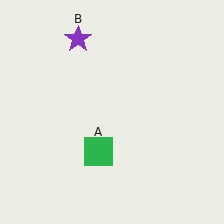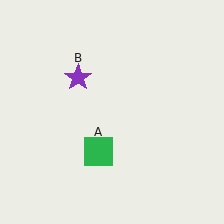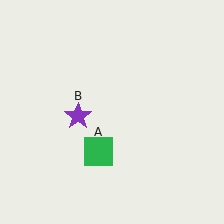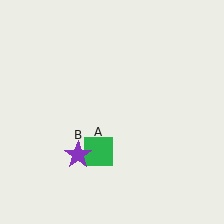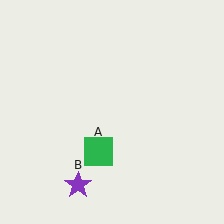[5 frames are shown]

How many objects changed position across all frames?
1 object changed position: purple star (object B).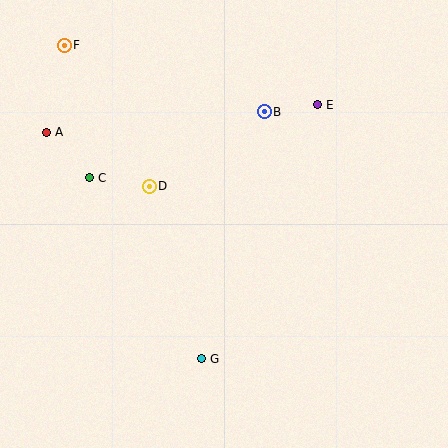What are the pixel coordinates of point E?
Point E is at (317, 105).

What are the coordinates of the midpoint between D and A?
The midpoint between D and A is at (98, 159).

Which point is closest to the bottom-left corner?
Point G is closest to the bottom-left corner.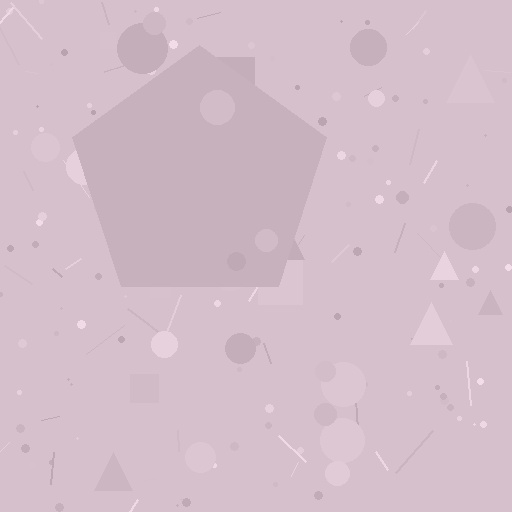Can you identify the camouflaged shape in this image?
The camouflaged shape is a pentagon.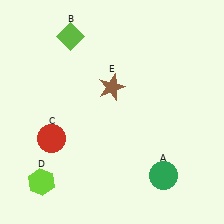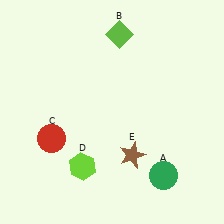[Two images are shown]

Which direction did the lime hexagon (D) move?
The lime hexagon (D) moved right.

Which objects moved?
The objects that moved are: the lime diamond (B), the lime hexagon (D), the brown star (E).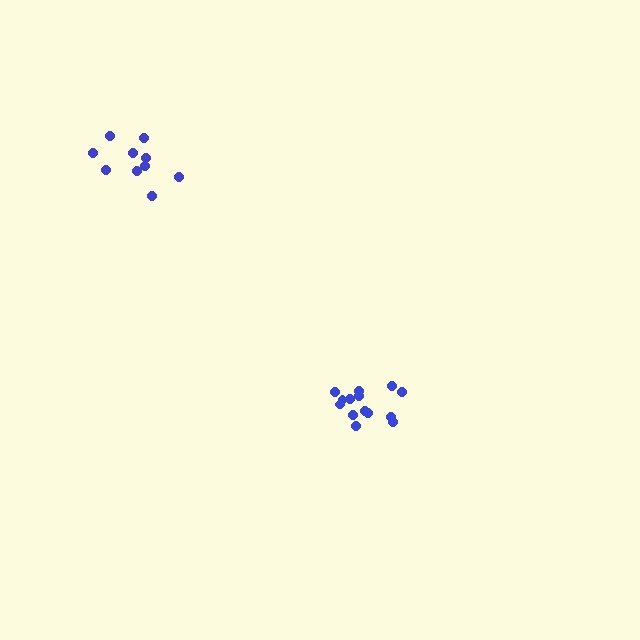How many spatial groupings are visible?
There are 2 spatial groupings.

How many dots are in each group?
Group 1: 14 dots, Group 2: 10 dots (24 total).